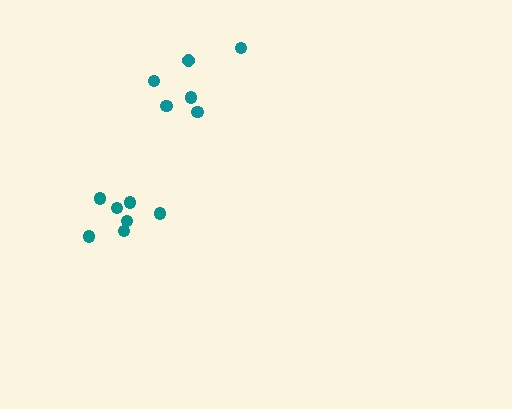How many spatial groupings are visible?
There are 2 spatial groupings.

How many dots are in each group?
Group 1: 6 dots, Group 2: 7 dots (13 total).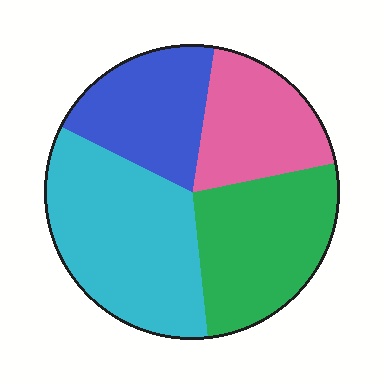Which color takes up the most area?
Cyan, at roughly 35%.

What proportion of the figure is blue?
Blue covers 20% of the figure.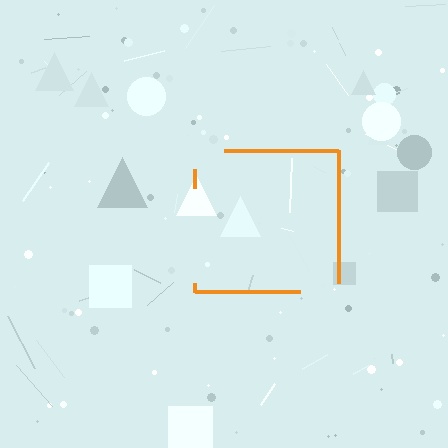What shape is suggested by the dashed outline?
The dashed outline suggests a square.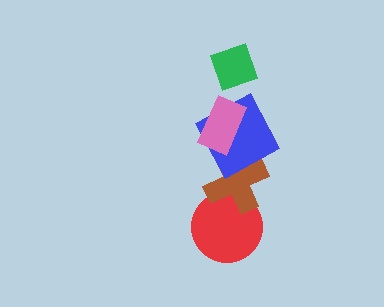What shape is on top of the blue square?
The pink rectangle is on top of the blue square.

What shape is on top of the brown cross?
The blue square is on top of the brown cross.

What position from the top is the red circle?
The red circle is 5th from the top.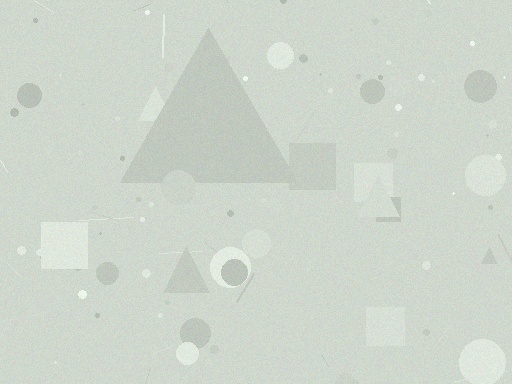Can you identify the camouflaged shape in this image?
The camouflaged shape is a triangle.